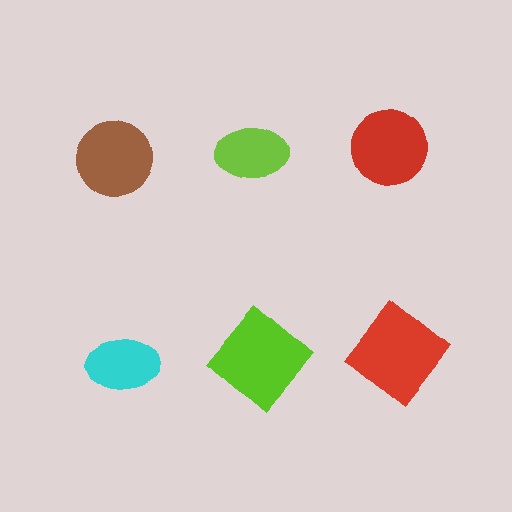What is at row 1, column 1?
A brown circle.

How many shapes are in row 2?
3 shapes.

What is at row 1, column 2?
A lime ellipse.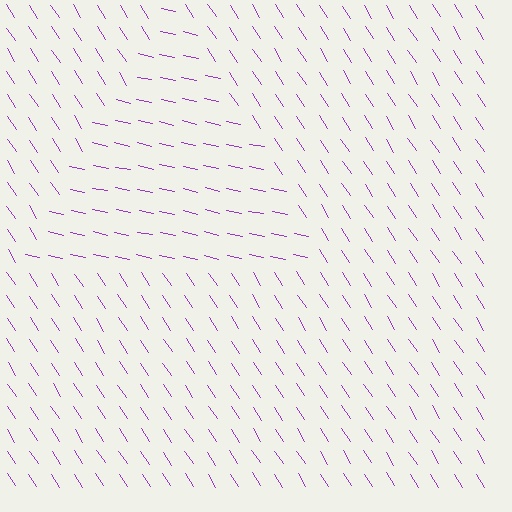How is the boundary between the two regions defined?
The boundary is defined purely by a change in line orientation (approximately 45 degrees difference). All lines are the same color and thickness.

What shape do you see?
I see a triangle.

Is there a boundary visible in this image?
Yes, there is a texture boundary formed by a change in line orientation.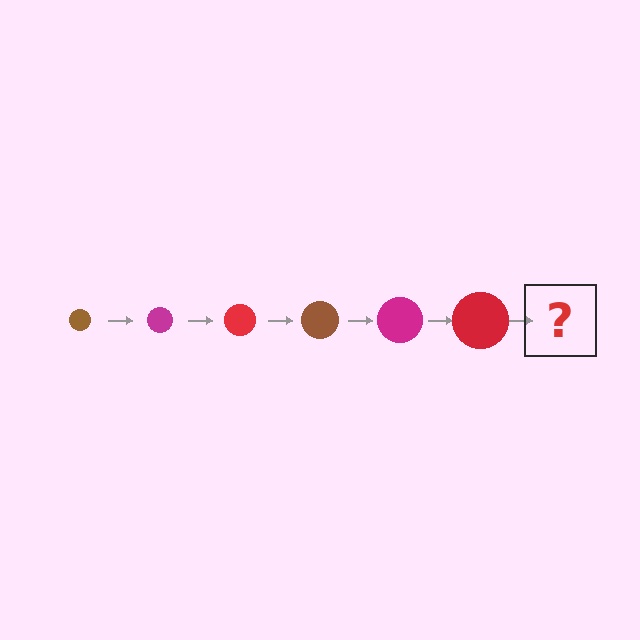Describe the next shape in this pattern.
It should be a brown circle, larger than the previous one.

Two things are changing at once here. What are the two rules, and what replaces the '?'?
The two rules are that the circle grows larger each step and the color cycles through brown, magenta, and red. The '?' should be a brown circle, larger than the previous one.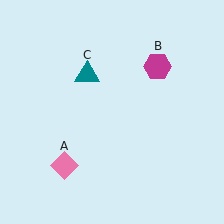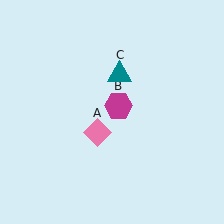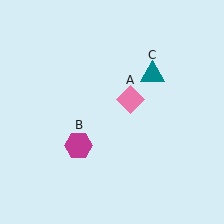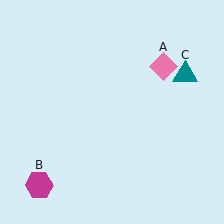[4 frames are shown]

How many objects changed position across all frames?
3 objects changed position: pink diamond (object A), magenta hexagon (object B), teal triangle (object C).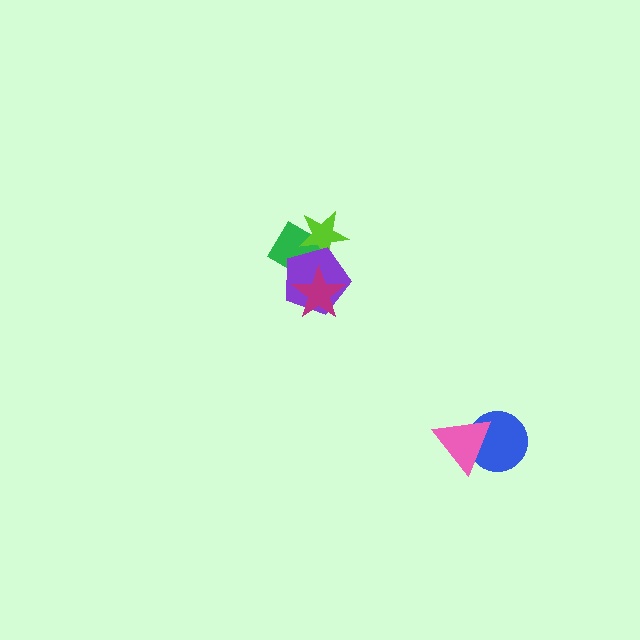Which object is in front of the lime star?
The purple pentagon is in front of the lime star.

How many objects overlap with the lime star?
2 objects overlap with the lime star.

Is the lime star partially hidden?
Yes, it is partially covered by another shape.